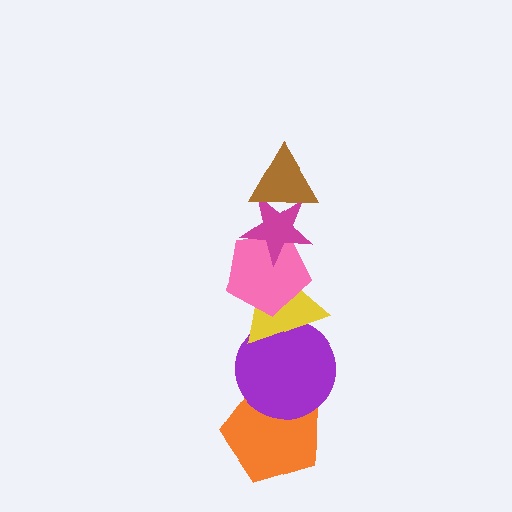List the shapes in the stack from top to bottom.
From top to bottom: the brown triangle, the magenta star, the pink pentagon, the yellow triangle, the purple circle, the orange pentagon.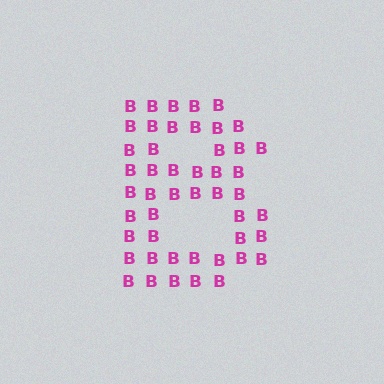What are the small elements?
The small elements are letter B's.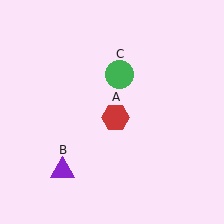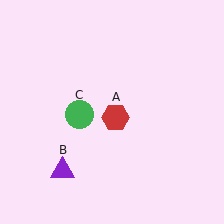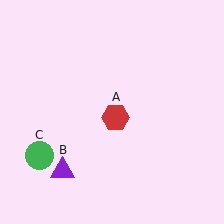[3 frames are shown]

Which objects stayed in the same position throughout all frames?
Red hexagon (object A) and purple triangle (object B) remained stationary.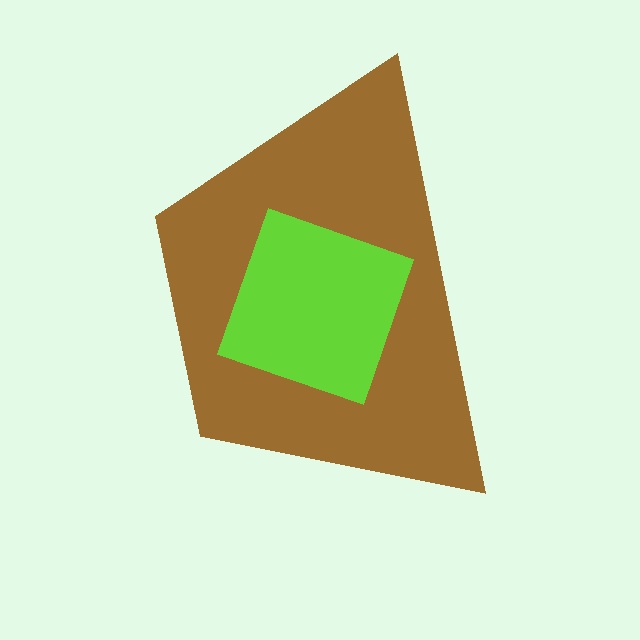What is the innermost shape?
The lime diamond.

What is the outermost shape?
The brown trapezoid.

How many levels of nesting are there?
2.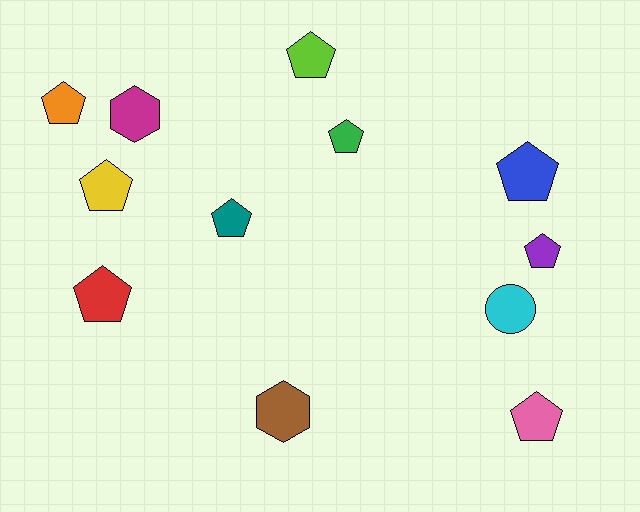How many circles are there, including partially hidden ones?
There is 1 circle.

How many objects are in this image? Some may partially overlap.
There are 12 objects.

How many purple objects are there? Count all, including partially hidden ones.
There is 1 purple object.